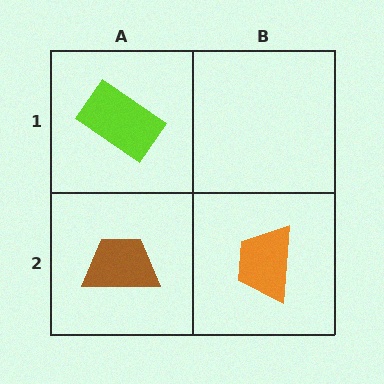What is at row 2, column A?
A brown trapezoid.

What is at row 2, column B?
An orange trapezoid.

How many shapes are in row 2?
2 shapes.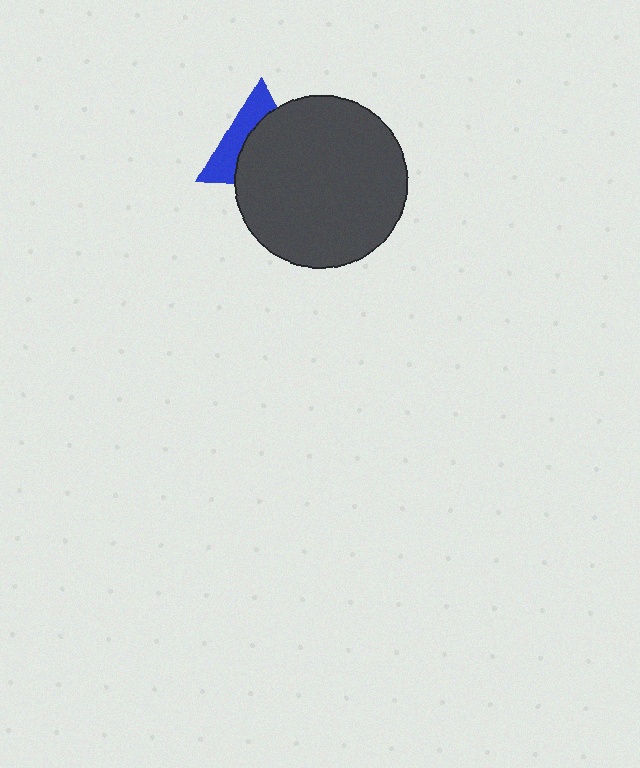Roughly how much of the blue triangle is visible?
A small part of it is visible (roughly 40%).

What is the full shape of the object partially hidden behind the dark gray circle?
The partially hidden object is a blue triangle.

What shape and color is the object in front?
The object in front is a dark gray circle.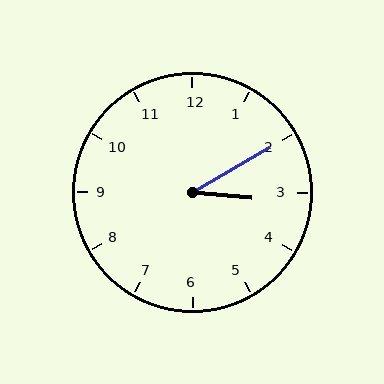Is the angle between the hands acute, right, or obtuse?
It is acute.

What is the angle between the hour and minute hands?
Approximately 35 degrees.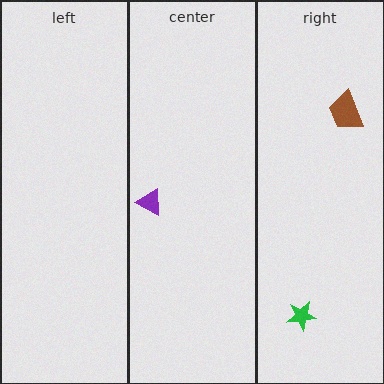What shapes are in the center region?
The purple triangle.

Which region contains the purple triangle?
The center region.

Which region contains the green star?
The right region.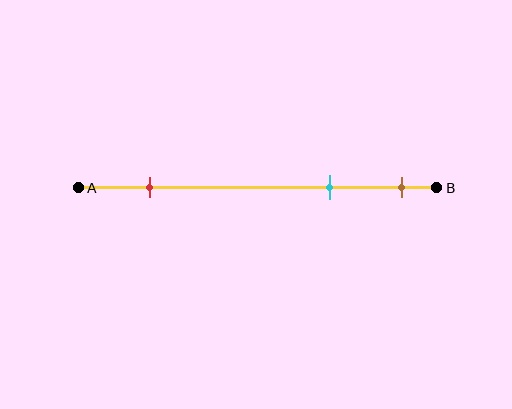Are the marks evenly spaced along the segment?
No, the marks are not evenly spaced.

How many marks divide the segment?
There are 3 marks dividing the segment.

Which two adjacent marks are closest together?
The cyan and brown marks are the closest adjacent pair.